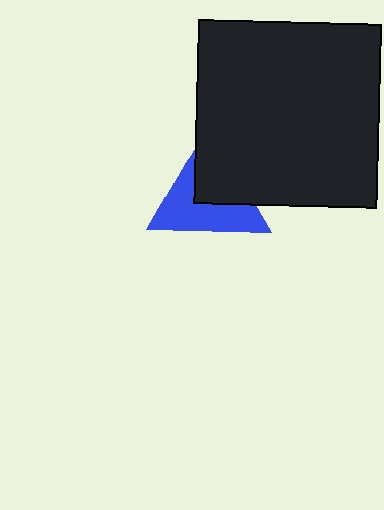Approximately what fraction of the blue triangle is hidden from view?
Roughly 44% of the blue triangle is hidden behind the black square.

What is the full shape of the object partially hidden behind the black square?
The partially hidden object is a blue triangle.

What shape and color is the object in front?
The object in front is a black square.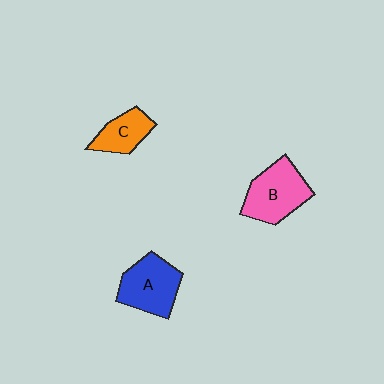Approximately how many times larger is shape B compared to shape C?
Approximately 1.6 times.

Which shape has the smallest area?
Shape C (orange).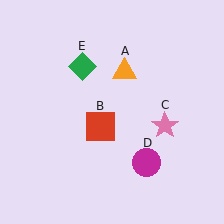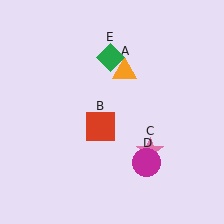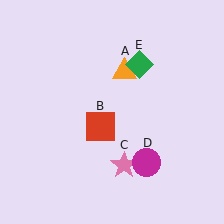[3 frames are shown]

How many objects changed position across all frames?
2 objects changed position: pink star (object C), green diamond (object E).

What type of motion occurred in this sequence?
The pink star (object C), green diamond (object E) rotated clockwise around the center of the scene.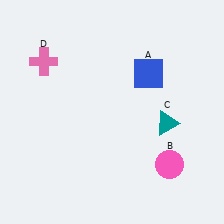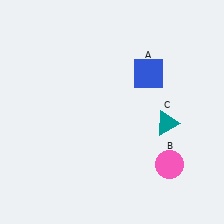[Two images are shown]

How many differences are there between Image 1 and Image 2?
There is 1 difference between the two images.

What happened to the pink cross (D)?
The pink cross (D) was removed in Image 2. It was in the top-left area of Image 1.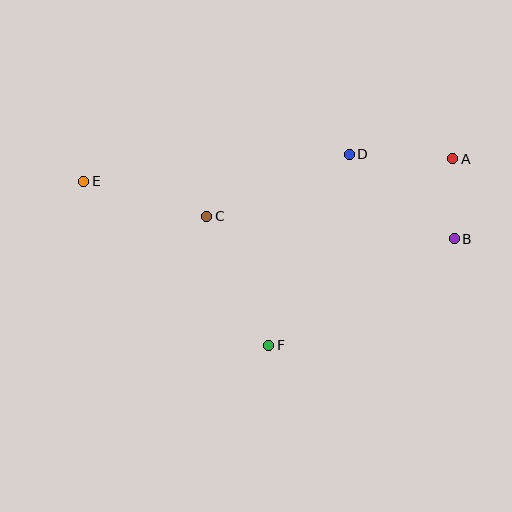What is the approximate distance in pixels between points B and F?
The distance between B and F is approximately 214 pixels.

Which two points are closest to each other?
Points A and B are closest to each other.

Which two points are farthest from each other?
Points B and E are farthest from each other.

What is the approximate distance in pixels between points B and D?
The distance between B and D is approximately 135 pixels.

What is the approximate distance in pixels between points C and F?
The distance between C and F is approximately 144 pixels.